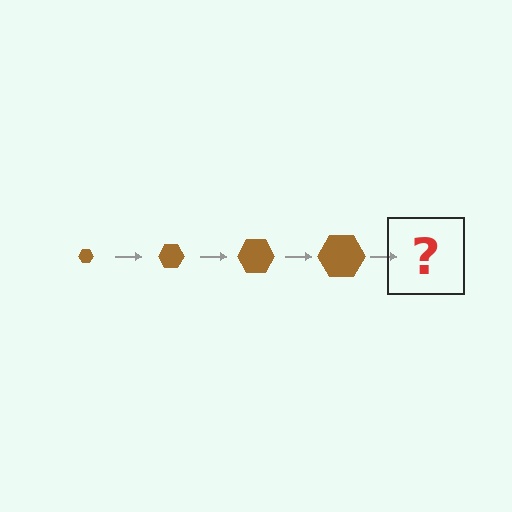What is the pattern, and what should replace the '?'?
The pattern is that the hexagon gets progressively larger each step. The '?' should be a brown hexagon, larger than the previous one.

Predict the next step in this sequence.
The next step is a brown hexagon, larger than the previous one.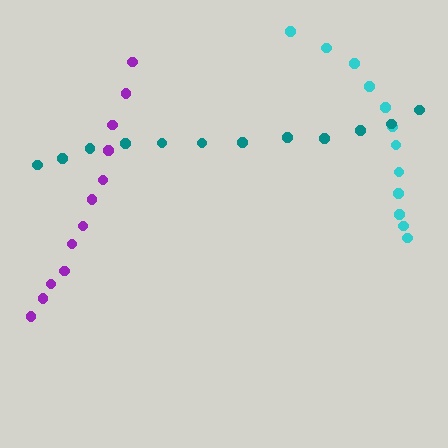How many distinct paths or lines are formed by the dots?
There are 3 distinct paths.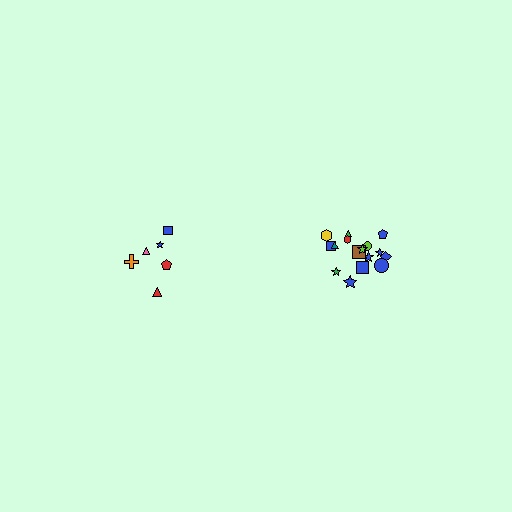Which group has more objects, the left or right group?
The right group.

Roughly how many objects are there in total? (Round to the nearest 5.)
Roughly 25 objects in total.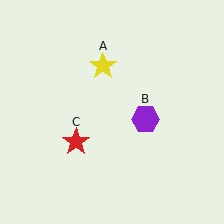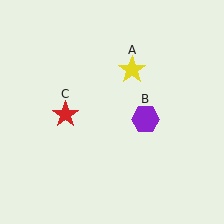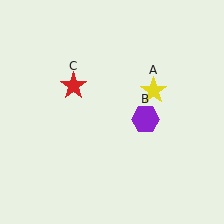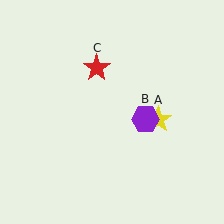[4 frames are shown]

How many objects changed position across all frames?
2 objects changed position: yellow star (object A), red star (object C).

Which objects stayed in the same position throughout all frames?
Purple hexagon (object B) remained stationary.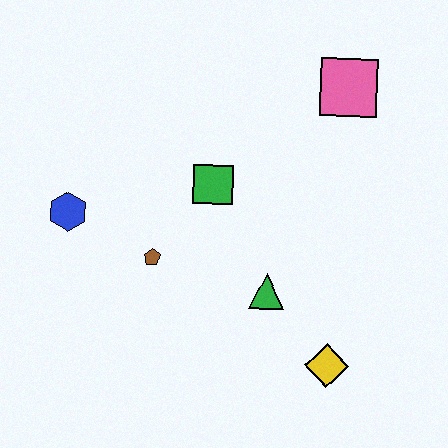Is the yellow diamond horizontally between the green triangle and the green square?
No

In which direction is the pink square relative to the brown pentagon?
The pink square is to the right of the brown pentagon.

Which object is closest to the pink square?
The green square is closest to the pink square.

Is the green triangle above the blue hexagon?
No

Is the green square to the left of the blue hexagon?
No